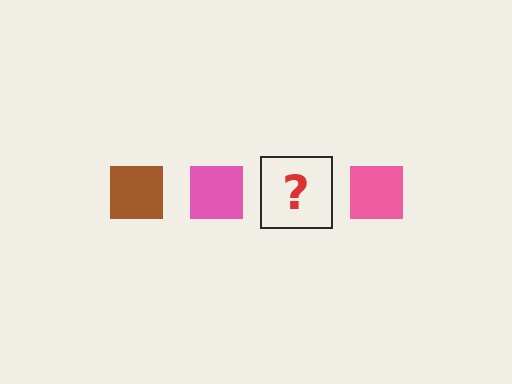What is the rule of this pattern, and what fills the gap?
The rule is that the pattern cycles through brown, pink squares. The gap should be filled with a brown square.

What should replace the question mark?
The question mark should be replaced with a brown square.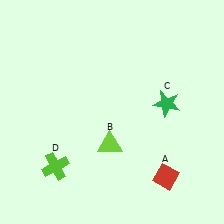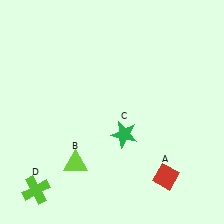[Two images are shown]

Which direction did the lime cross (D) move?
The lime cross (D) moved down.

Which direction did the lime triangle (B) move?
The lime triangle (B) moved left.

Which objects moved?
The objects that moved are: the lime triangle (B), the green star (C), the lime cross (D).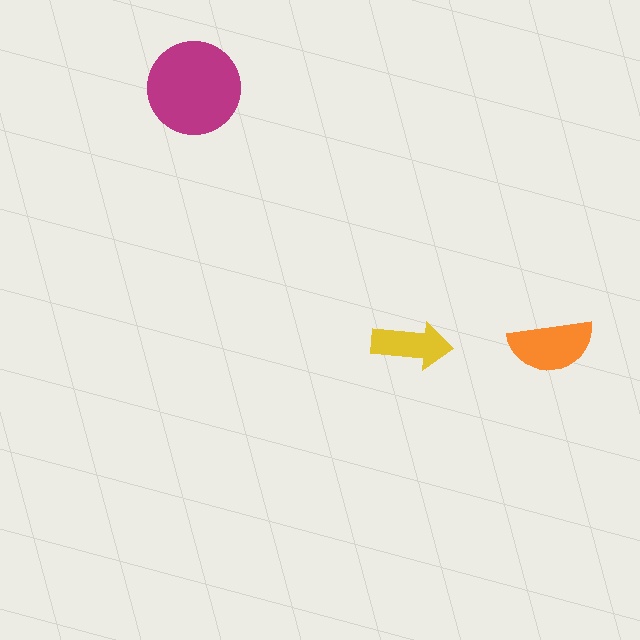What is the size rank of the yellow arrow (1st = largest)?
3rd.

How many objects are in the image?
There are 3 objects in the image.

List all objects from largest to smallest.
The magenta circle, the orange semicircle, the yellow arrow.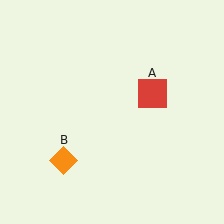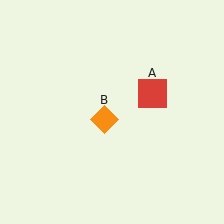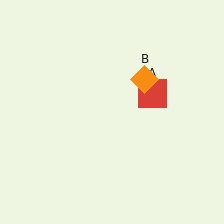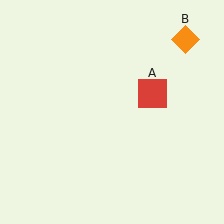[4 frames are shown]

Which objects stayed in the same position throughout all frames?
Red square (object A) remained stationary.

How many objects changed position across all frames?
1 object changed position: orange diamond (object B).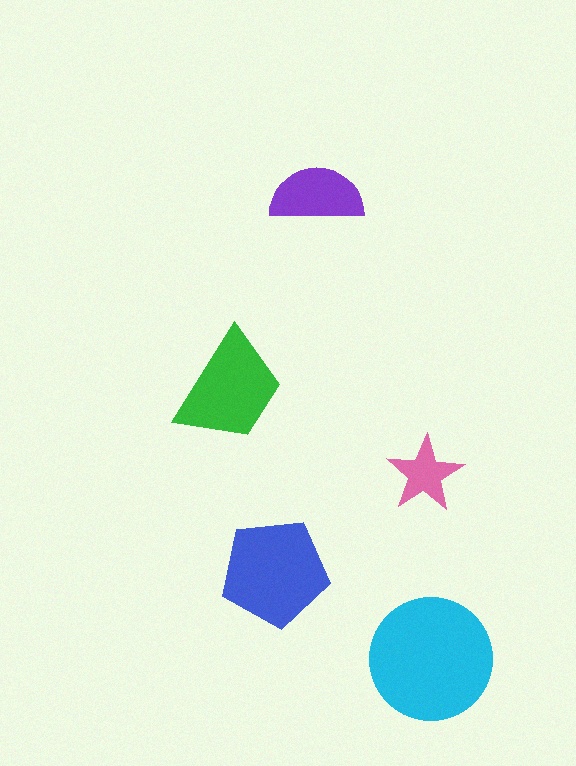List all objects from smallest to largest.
The pink star, the purple semicircle, the green trapezoid, the blue pentagon, the cyan circle.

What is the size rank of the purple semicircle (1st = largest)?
4th.